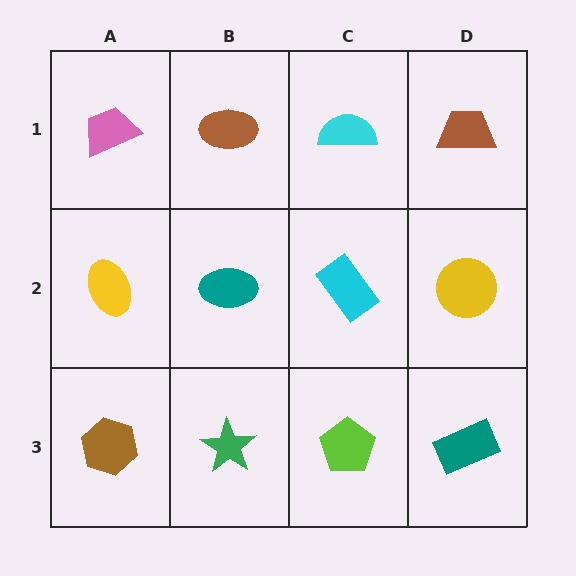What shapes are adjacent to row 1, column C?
A cyan rectangle (row 2, column C), a brown ellipse (row 1, column B), a brown trapezoid (row 1, column D).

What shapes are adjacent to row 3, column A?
A yellow ellipse (row 2, column A), a green star (row 3, column B).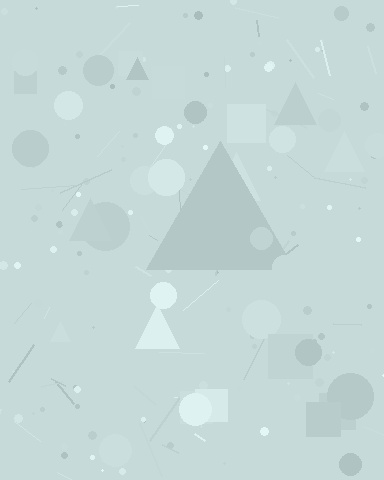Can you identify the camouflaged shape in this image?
The camouflaged shape is a triangle.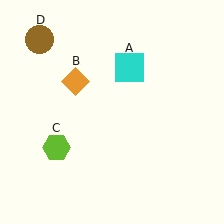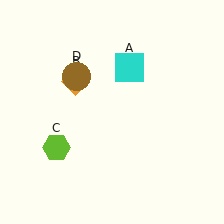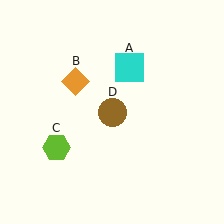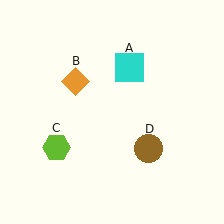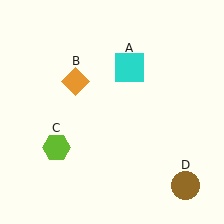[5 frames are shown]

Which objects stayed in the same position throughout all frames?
Cyan square (object A) and orange diamond (object B) and lime hexagon (object C) remained stationary.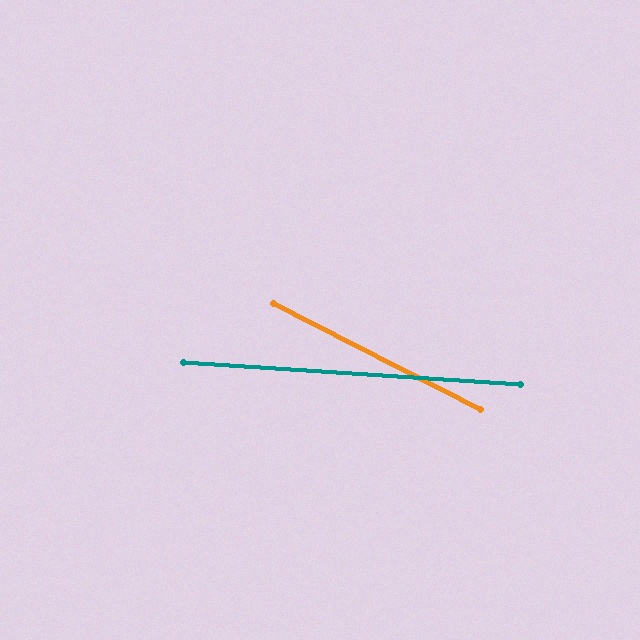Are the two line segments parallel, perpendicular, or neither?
Neither parallel nor perpendicular — they differ by about 23°.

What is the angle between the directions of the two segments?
Approximately 23 degrees.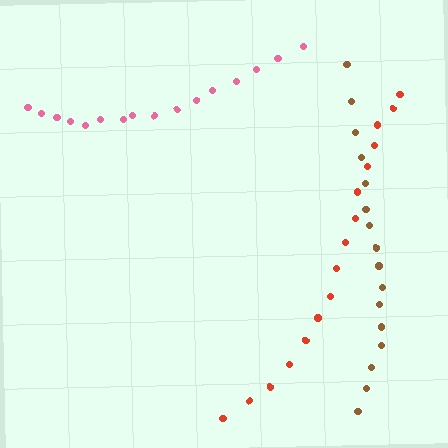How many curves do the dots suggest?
There are 3 distinct paths.